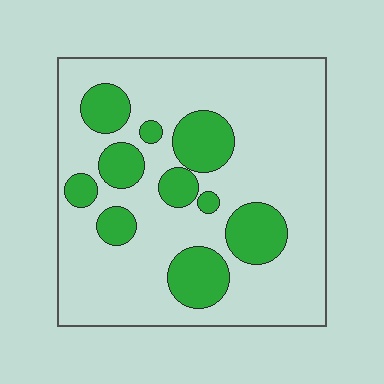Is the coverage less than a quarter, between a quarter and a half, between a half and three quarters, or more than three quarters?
Less than a quarter.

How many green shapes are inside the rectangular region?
10.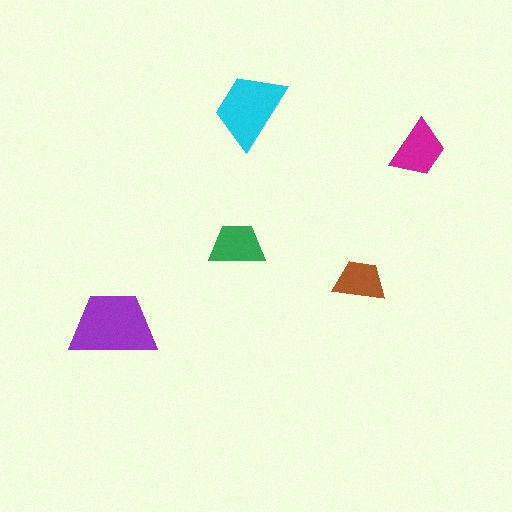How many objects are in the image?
There are 5 objects in the image.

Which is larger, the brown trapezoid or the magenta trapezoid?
The magenta one.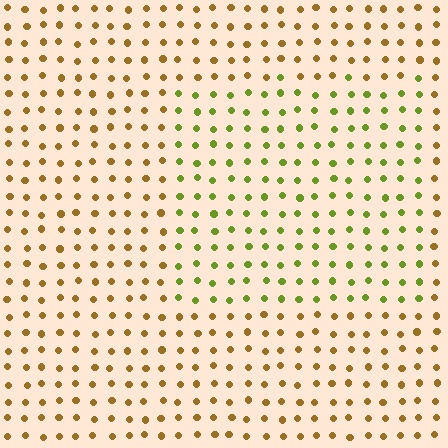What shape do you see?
I see a rectangle.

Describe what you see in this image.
The image is filled with small brown elements in a uniform arrangement. A rectangle-shaped region is visible where the elements are tinted to a slightly different hue, forming a subtle color boundary.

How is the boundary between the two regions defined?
The boundary is defined purely by a slight shift in hue (about 46 degrees). Spacing, size, and orientation are identical on both sides.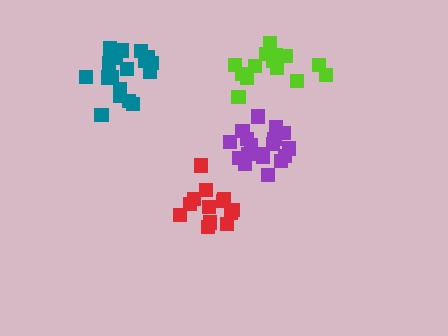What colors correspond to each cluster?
The clusters are colored: teal, red, purple, lime.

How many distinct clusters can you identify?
There are 4 distinct clusters.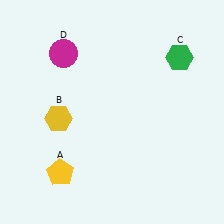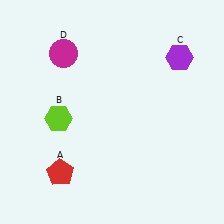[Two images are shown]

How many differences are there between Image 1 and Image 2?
There are 3 differences between the two images.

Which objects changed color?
A changed from yellow to red. B changed from yellow to lime. C changed from green to purple.